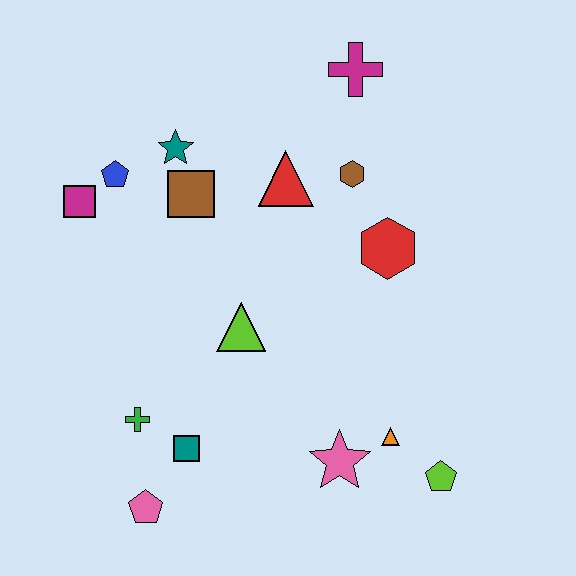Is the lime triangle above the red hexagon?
No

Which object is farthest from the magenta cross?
The pink pentagon is farthest from the magenta cross.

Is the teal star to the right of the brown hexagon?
No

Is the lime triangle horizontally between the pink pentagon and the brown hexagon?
Yes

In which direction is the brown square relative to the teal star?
The brown square is below the teal star.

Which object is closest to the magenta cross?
The brown hexagon is closest to the magenta cross.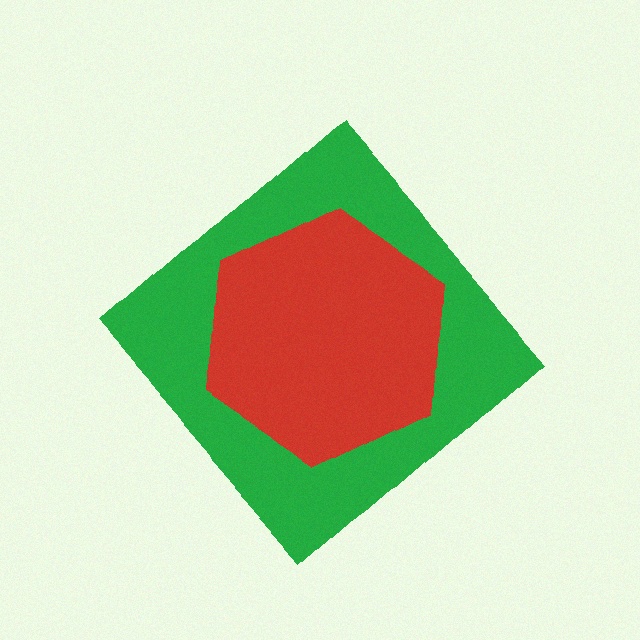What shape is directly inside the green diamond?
The red hexagon.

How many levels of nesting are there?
2.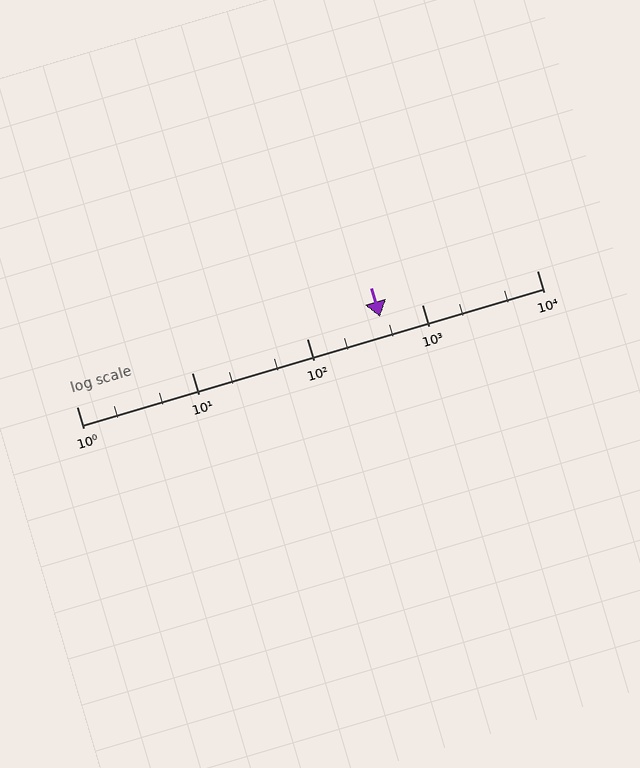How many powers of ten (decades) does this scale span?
The scale spans 4 decades, from 1 to 10000.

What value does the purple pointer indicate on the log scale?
The pointer indicates approximately 430.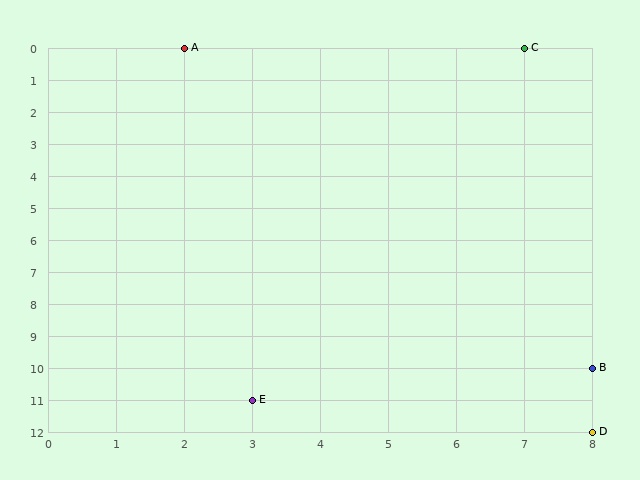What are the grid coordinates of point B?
Point B is at grid coordinates (8, 10).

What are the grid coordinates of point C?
Point C is at grid coordinates (7, 0).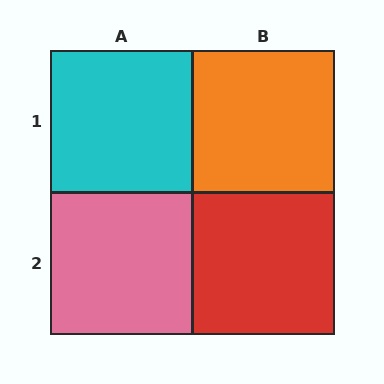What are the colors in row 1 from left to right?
Cyan, orange.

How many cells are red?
1 cell is red.